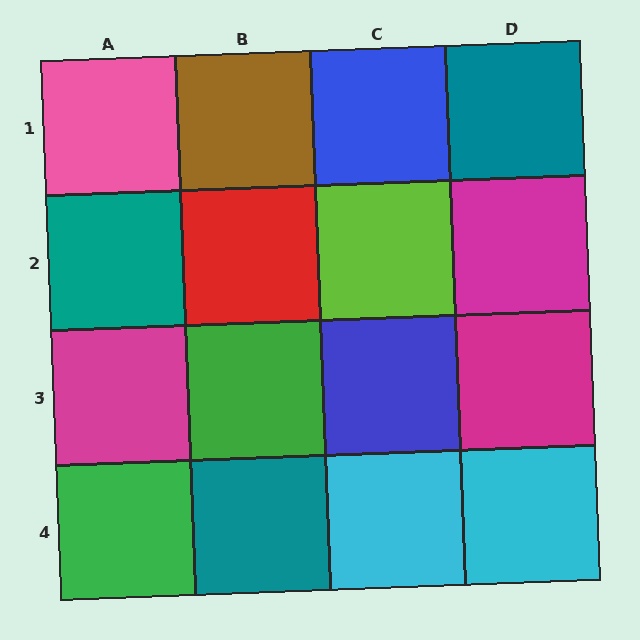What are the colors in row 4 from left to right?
Green, teal, cyan, cyan.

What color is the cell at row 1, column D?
Teal.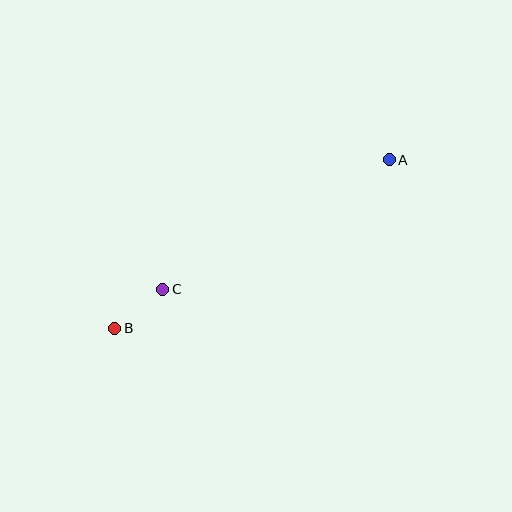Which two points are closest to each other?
Points B and C are closest to each other.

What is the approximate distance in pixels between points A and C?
The distance between A and C is approximately 261 pixels.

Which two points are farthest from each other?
Points A and B are farthest from each other.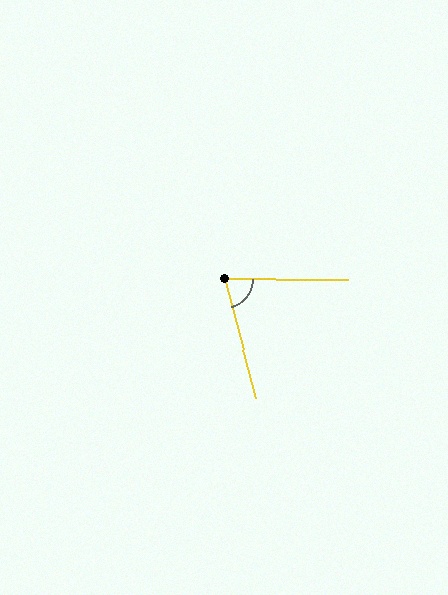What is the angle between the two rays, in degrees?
Approximately 75 degrees.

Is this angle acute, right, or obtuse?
It is acute.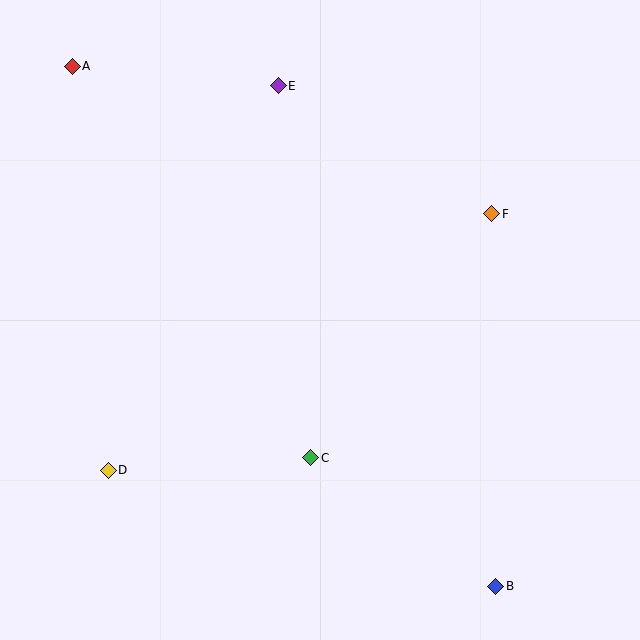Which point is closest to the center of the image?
Point C at (311, 458) is closest to the center.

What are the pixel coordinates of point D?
Point D is at (108, 470).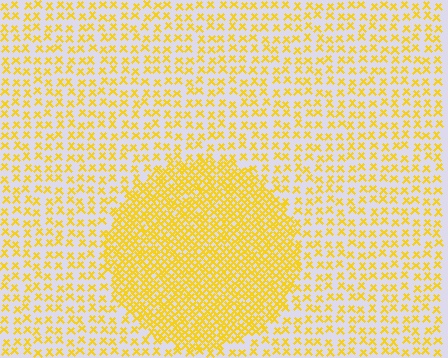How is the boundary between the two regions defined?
The boundary is defined by a change in element density (approximately 2.4x ratio). All elements are the same color, size, and shape.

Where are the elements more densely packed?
The elements are more densely packed inside the circle boundary.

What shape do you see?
I see a circle.